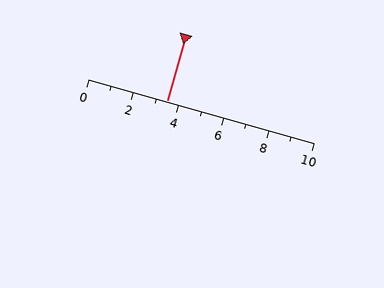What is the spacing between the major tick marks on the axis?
The major ticks are spaced 2 apart.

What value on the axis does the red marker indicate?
The marker indicates approximately 3.5.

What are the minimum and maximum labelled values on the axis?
The axis runs from 0 to 10.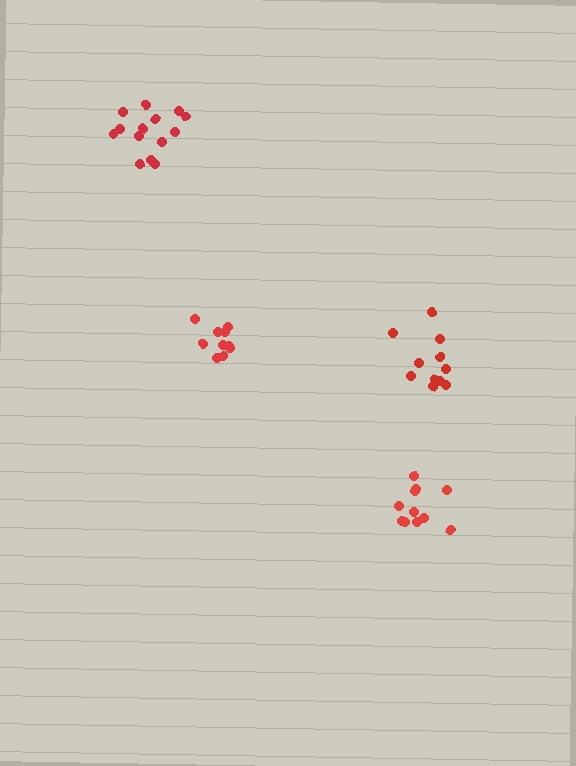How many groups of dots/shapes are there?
There are 4 groups.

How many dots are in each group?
Group 1: 14 dots, Group 2: 10 dots, Group 3: 11 dots, Group 4: 11 dots (46 total).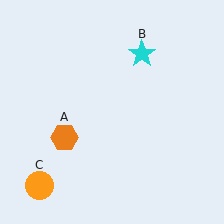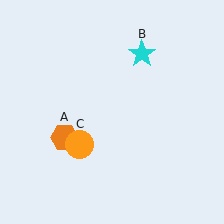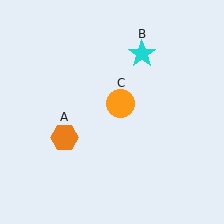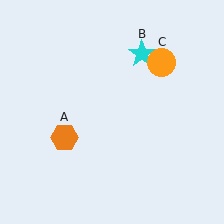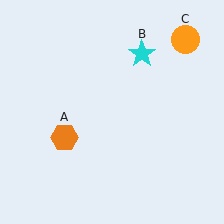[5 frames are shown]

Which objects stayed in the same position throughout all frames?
Orange hexagon (object A) and cyan star (object B) remained stationary.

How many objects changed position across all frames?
1 object changed position: orange circle (object C).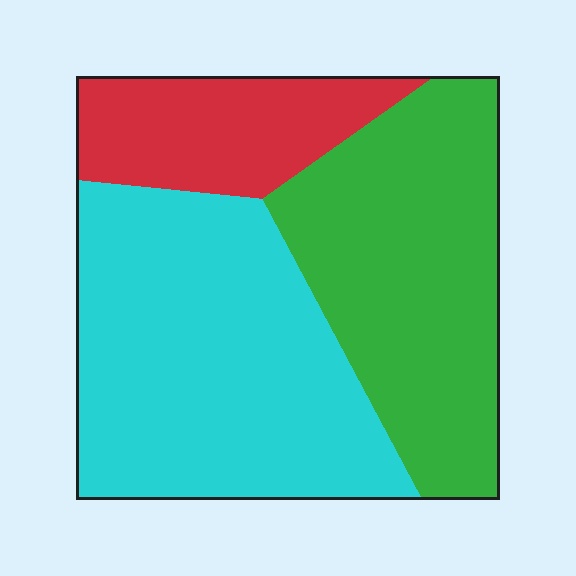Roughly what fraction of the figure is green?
Green takes up about three eighths (3/8) of the figure.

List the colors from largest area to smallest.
From largest to smallest: cyan, green, red.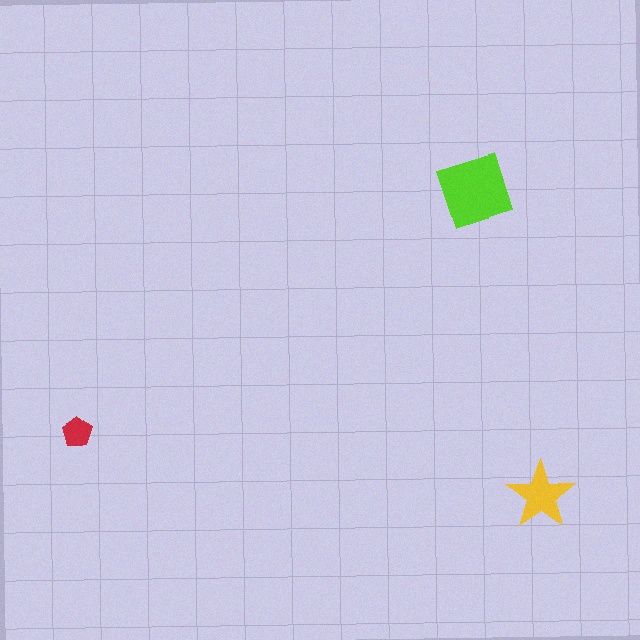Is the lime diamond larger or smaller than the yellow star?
Larger.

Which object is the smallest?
The red pentagon.